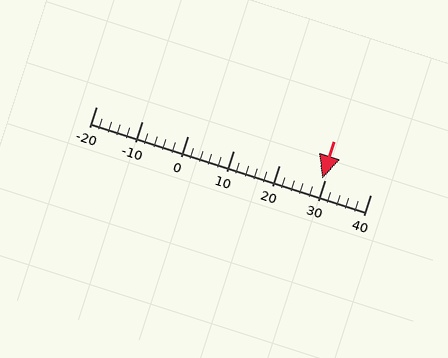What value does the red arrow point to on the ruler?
The red arrow points to approximately 29.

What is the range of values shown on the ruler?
The ruler shows values from -20 to 40.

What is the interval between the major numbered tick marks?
The major tick marks are spaced 10 units apart.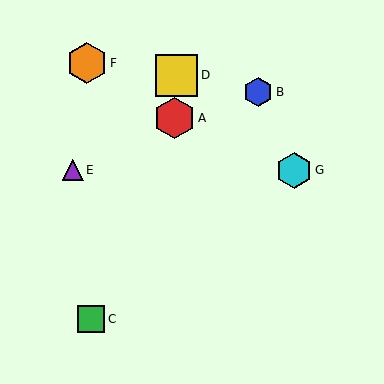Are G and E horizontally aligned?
Yes, both are at y≈170.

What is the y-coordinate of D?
Object D is at y≈75.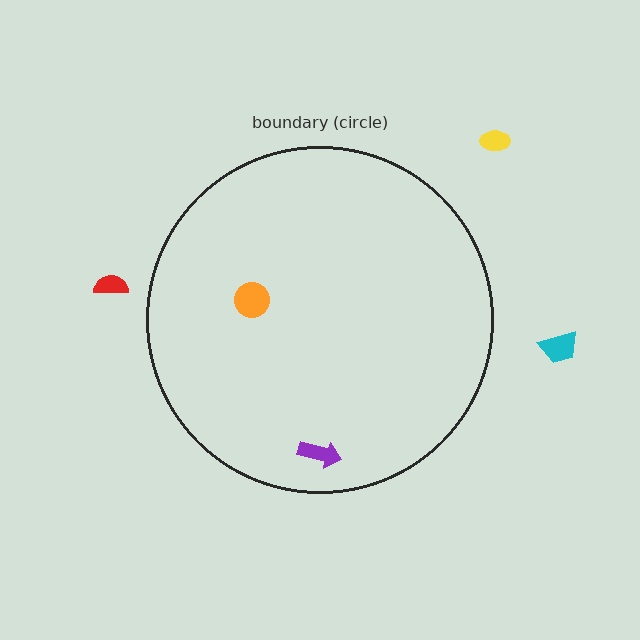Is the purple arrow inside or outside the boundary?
Inside.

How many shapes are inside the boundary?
2 inside, 3 outside.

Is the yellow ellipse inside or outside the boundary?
Outside.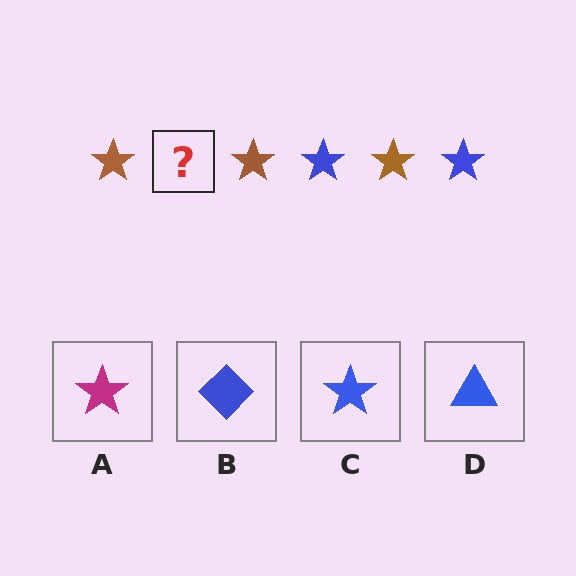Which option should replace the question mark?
Option C.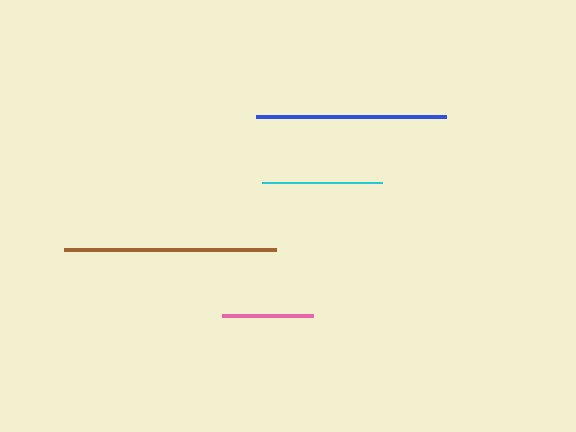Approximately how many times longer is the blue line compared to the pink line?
The blue line is approximately 2.1 times the length of the pink line.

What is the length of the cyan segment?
The cyan segment is approximately 120 pixels long.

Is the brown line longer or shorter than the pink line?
The brown line is longer than the pink line.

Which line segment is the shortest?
The pink line is the shortest at approximately 92 pixels.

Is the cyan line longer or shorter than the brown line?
The brown line is longer than the cyan line.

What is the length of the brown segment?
The brown segment is approximately 212 pixels long.